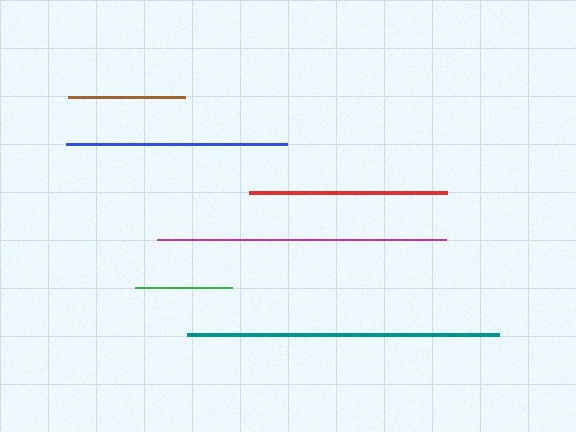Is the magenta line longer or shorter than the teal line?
The teal line is longer than the magenta line.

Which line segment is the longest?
The teal line is the longest at approximately 313 pixels.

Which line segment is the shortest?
The green line is the shortest at approximately 97 pixels.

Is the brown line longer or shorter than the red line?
The red line is longer than the brown line.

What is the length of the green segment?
The green segment is approximately 97 pixels long.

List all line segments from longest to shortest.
From longest to shortest: teal, magenta, blue, red, brown, green.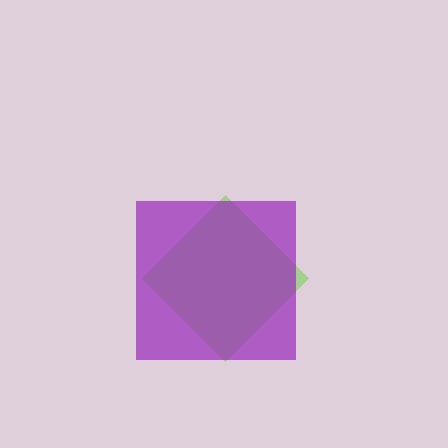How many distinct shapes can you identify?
There are 2 distinct shapes: a lime diamond, a purple square.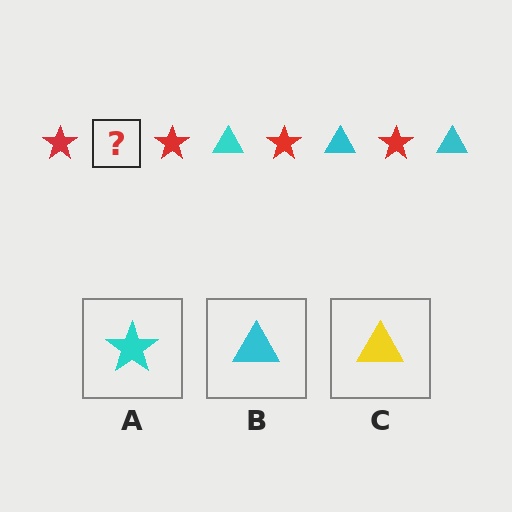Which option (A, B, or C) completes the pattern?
B.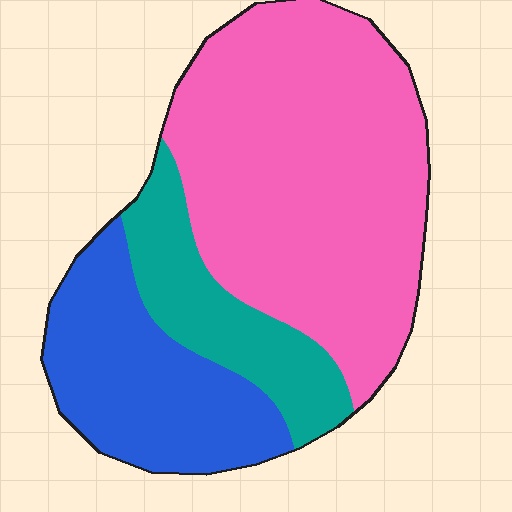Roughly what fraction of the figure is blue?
Blue takes up about one quarter (1/4) of the figure.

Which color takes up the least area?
Teal, at roughly 20%.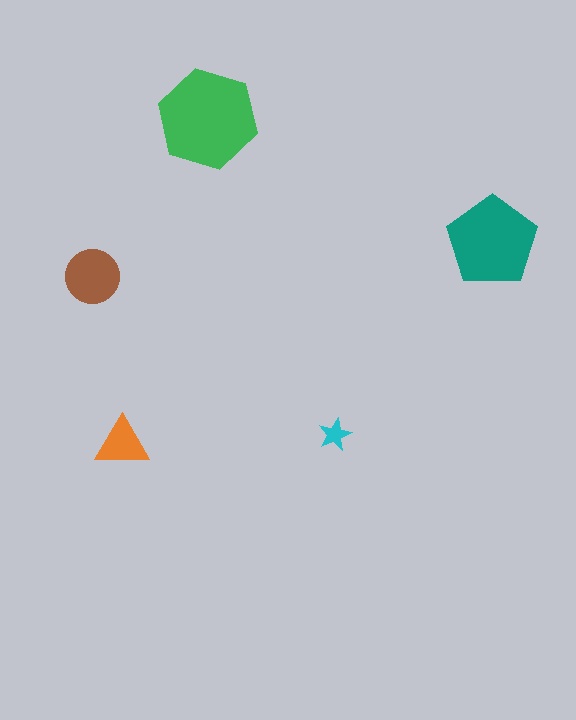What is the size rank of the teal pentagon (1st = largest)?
2nd.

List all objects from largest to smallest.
The green hexagon, the teal pentagon, the brown circle, the orange triangle, the cyan star.